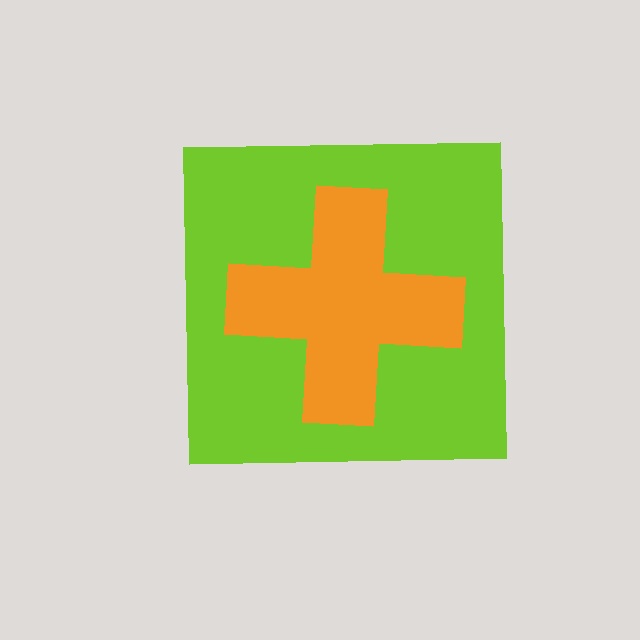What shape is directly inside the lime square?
The orange cross.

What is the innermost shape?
The orange cross.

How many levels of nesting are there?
2.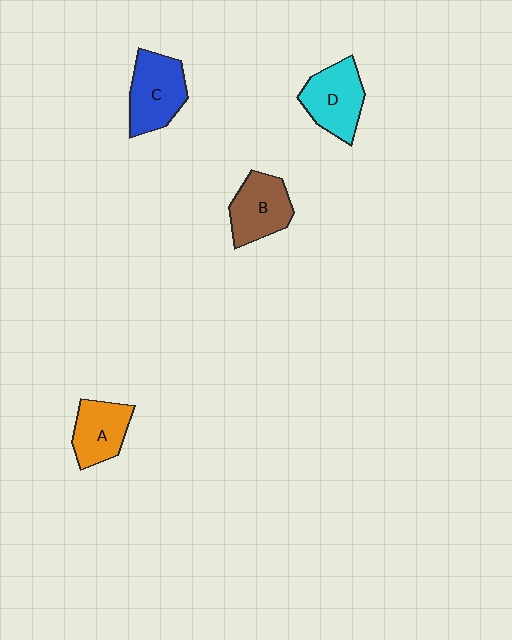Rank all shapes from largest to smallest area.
From largest to smallest: C (blue), D (cyan), B (brown), A (orange).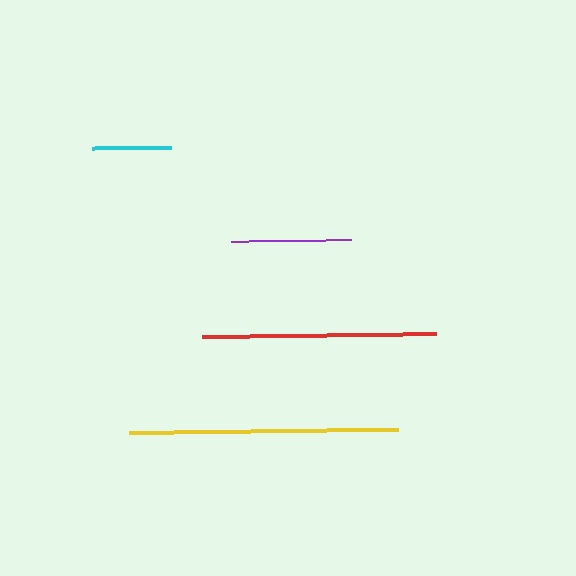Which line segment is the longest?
The yellow line is the longest at approximately 270 pixels.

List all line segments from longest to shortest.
From longest to shortest: yellow, red, purple, cyan.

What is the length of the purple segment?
The purple segment is approximately 120 pixels long.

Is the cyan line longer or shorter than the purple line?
The purple line is longer than the cyan line.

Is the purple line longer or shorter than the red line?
The red line is longer than the purple line.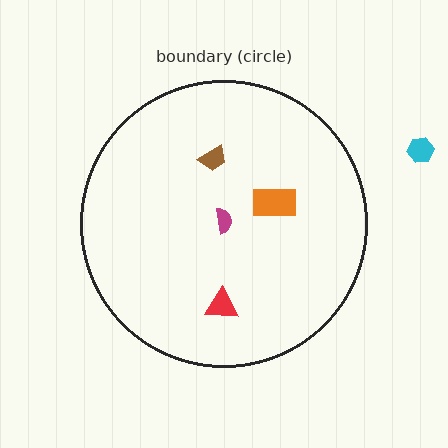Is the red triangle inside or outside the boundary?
Inside.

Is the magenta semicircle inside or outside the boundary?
Inside.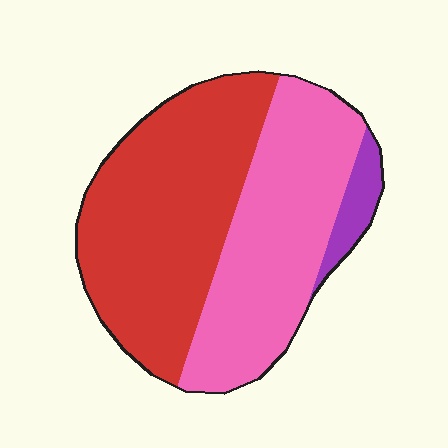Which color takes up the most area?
Red, at roughly 50%.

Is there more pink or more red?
Red.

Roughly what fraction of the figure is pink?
Pink takes up between a third and a half of the figure.